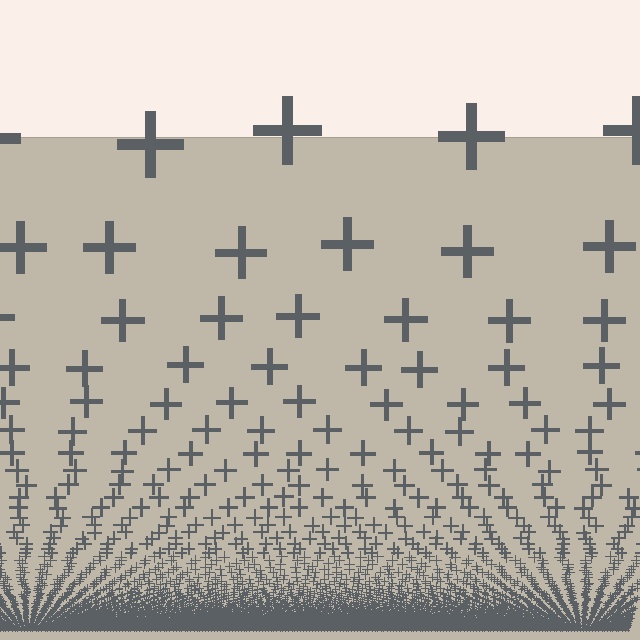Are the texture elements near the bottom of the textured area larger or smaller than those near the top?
Smaller. The gradient is inverted — elements near the bottom are smaller and denser.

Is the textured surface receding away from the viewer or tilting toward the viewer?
The surface appears to tilt toward the viewer. Texture elements get larger and sparser toward the top.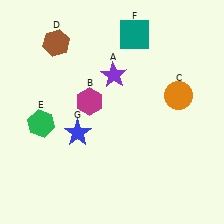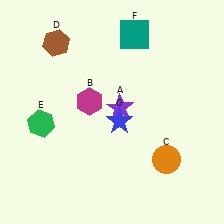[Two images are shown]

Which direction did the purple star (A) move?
The purple star (A) moved down.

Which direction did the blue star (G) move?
The blue star (G) moved right.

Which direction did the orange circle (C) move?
The orange circle (C) moved down.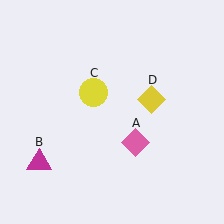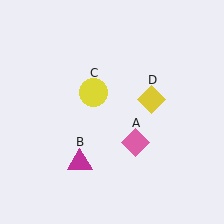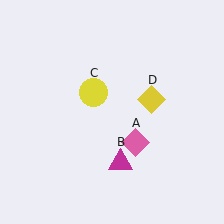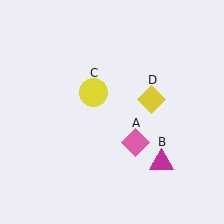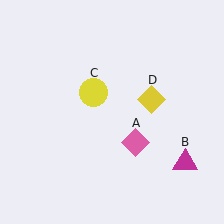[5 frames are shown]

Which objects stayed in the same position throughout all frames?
Pink diamond (object A) and yellow circle (object C) and yellow diamond (object D) remained stationary.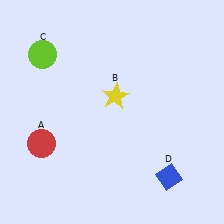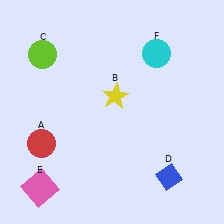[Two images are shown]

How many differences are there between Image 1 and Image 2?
There are 2 differences between the two images.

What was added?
A pink square (E), a cyan circle (F) were added in Image 2.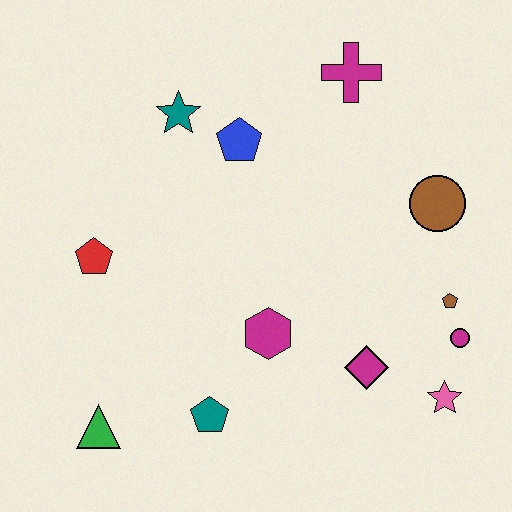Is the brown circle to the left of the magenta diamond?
No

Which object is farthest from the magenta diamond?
The teal star is farthest from the magenta diamond.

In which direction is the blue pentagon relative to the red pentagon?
The blue pentagon is to the right of the red pentagon.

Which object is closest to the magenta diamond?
The pink star is closest to the magenta diamond.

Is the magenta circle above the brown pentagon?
No